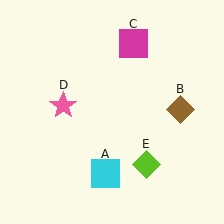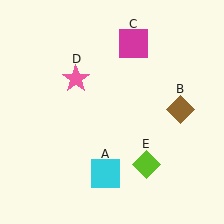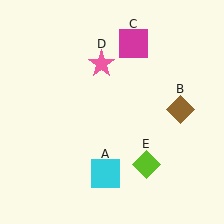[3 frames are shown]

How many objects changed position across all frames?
1 object changed position: pink star (object D).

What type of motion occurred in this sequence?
The pink star (object D) rotated clockwise around the center of the scene.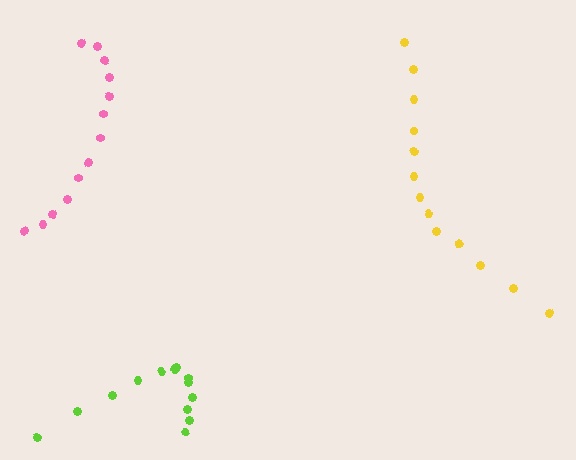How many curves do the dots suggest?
There are 3 distinct paths.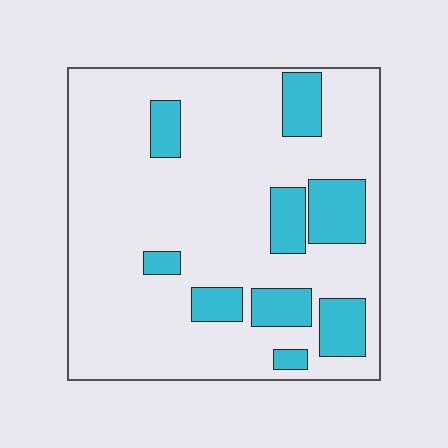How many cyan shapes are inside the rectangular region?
9.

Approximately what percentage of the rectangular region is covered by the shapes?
Approximately 20%.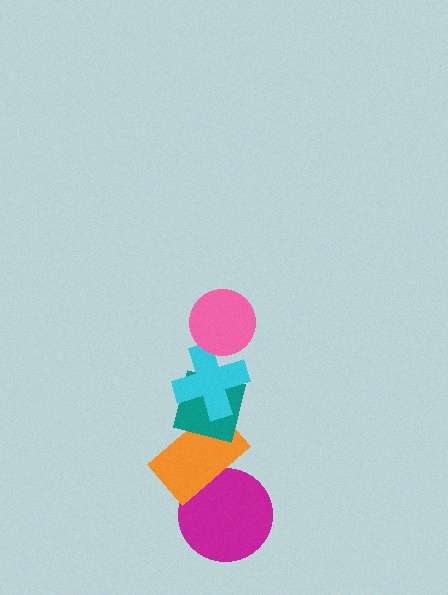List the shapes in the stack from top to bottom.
From top to bottom: the pink circle, the cyan cross, the teal square, the orange rectangle, the magenta circle.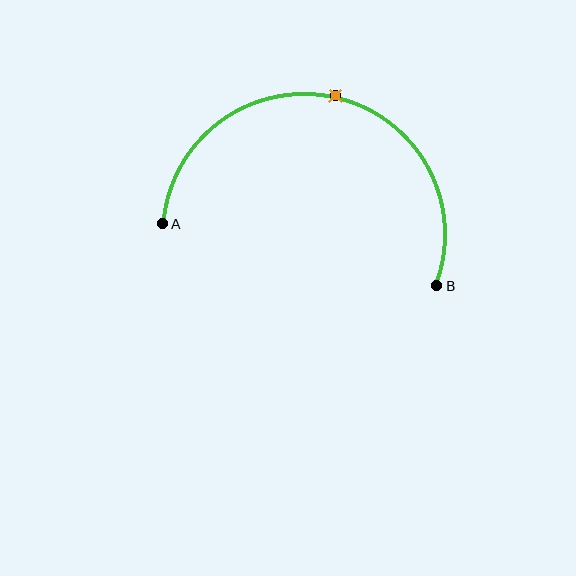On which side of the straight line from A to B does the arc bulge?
The arc bulges above the straight line connecting A and B.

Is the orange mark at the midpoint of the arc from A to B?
Yes. The orange mark lies on the arc at equal arc-length from both A and B — it is the arc midpoint.